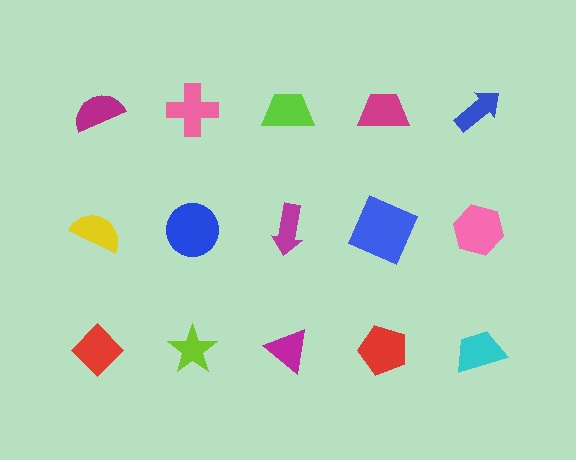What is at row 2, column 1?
A yellow semicircle.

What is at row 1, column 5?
A blue arrow.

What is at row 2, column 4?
A blue square.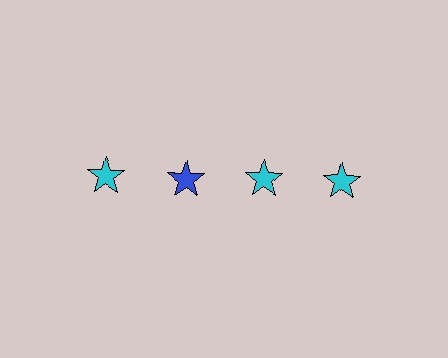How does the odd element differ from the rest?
It has a different color: blue instead of cyan.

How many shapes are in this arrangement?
There are 4 shapes arranged in a grid pattern.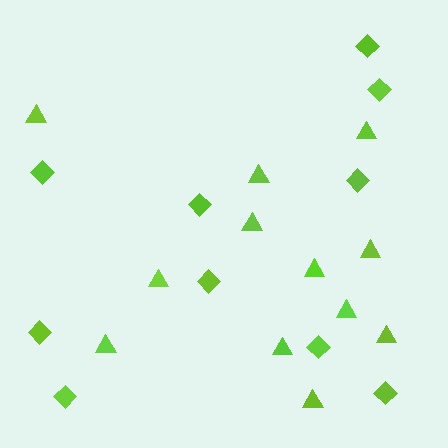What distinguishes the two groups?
There are 2 groups: one group of triangles (12) and one group of diamonds (10).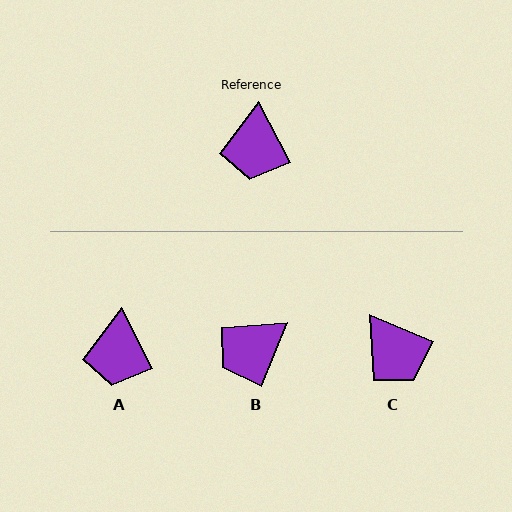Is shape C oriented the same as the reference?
No, it is off by about 40 degrees.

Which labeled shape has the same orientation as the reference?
A.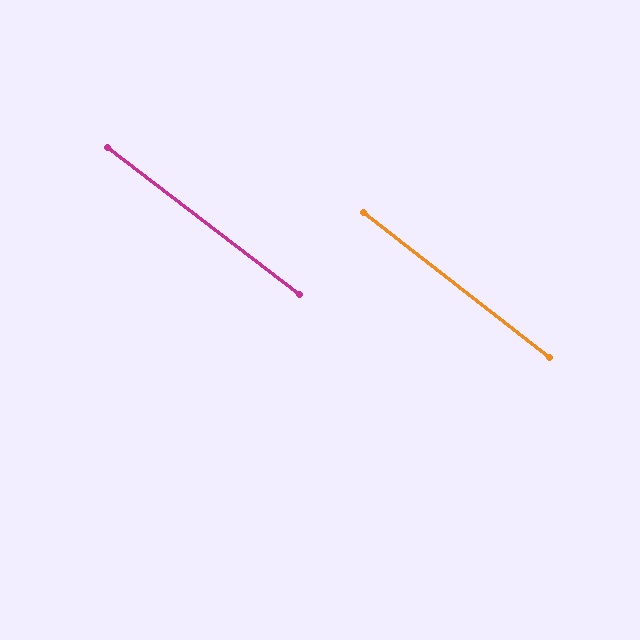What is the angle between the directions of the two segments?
Approximately 0 degrees.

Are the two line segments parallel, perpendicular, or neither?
Parallel — their directions differ by only 0.5°.